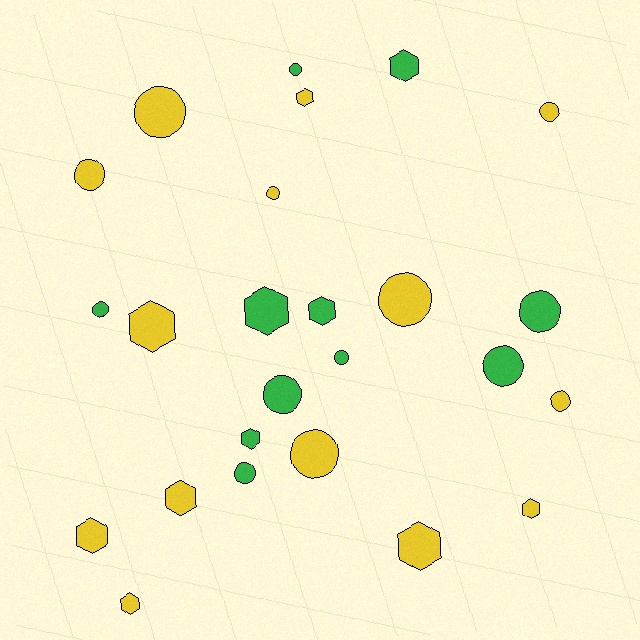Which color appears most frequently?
Yellow, with 14 objects.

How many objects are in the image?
There are 25 objects.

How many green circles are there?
There are 7 green circles.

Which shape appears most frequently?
Circle, with 14 objects.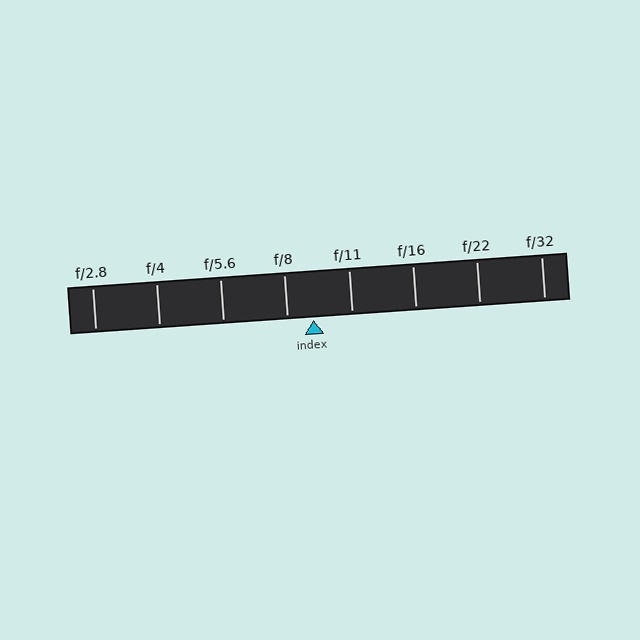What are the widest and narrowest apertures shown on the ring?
The widest aperture shown is f/2.8 and the narrowest is f/32.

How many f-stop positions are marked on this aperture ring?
There are 8 f-stop positions marked.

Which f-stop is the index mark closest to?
The index mark is closest to f/8.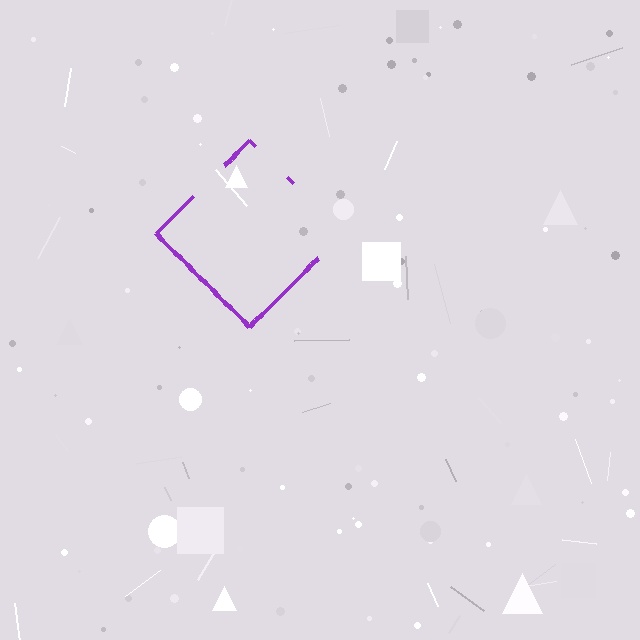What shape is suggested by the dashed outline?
The dashed outline suggests a diamond.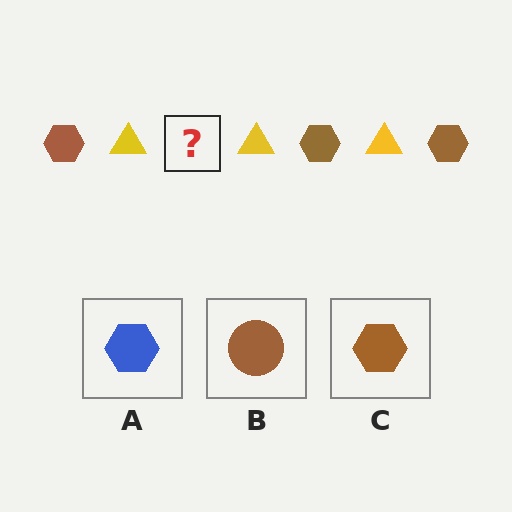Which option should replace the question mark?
Option C.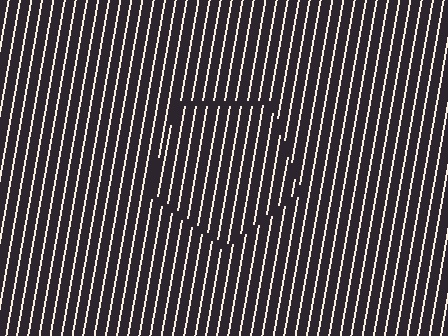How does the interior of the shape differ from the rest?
The interior of the shape contains the same grating, shifted by half a period — the contour is defined by the phase discontinuity where line-ends from the inner and outer gratings abut.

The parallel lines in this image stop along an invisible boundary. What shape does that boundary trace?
An illusory pentagon. The interior of the shape contains the same grating, shifted by half a period — the contour is defined by the phase discontinuity where line-ends from the inner and outer gratings abut.